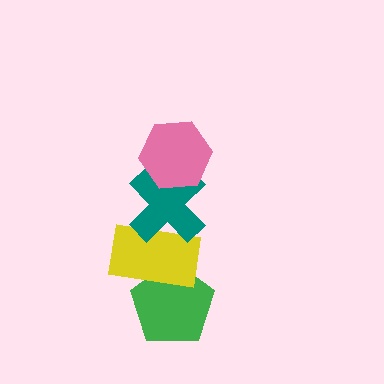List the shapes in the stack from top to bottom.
From top to bottom: the pink hexagon, the teal cross, the yellow rectangle, the green pentagon.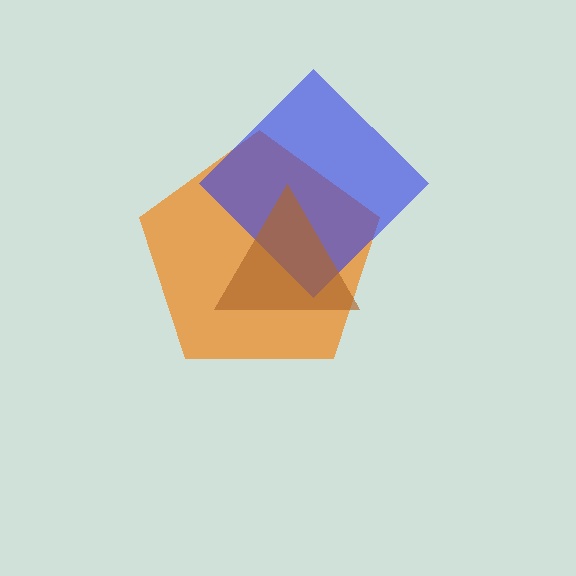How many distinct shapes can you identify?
There are 3 distinct shapes: an orange pentagon, a blue diamond, a brown triangle.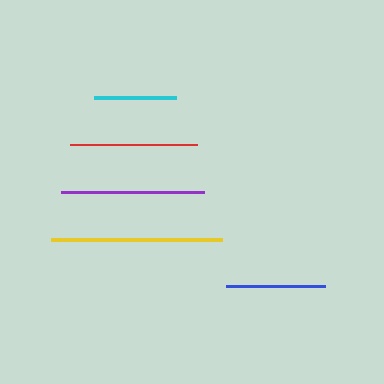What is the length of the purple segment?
The purple segment is approximately 144 pixels long.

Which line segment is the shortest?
The cyan line is the shortest at approximately 81 pixels.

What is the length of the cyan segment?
The cyan segment is approximately 81 pixels long.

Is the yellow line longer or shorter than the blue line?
The yellow line is longer than the blue line.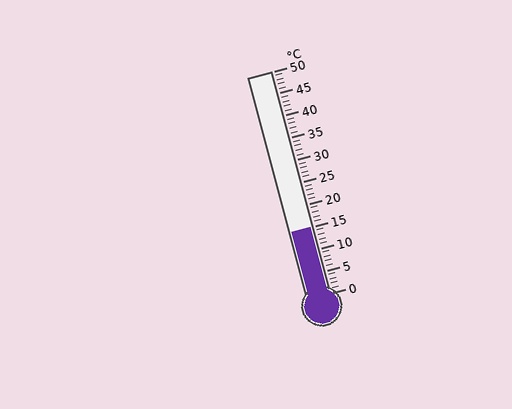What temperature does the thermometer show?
The thermometer shows approximately 15°C.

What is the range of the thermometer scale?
The thermometer scale ranges from 0°C to 50°C.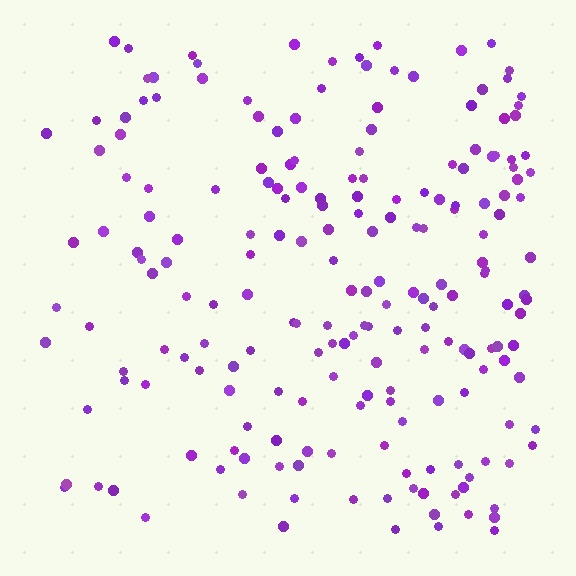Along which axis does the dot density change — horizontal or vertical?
Horizontal.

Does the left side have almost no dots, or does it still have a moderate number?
Still a moderate number, just noticeably fewer than the right.